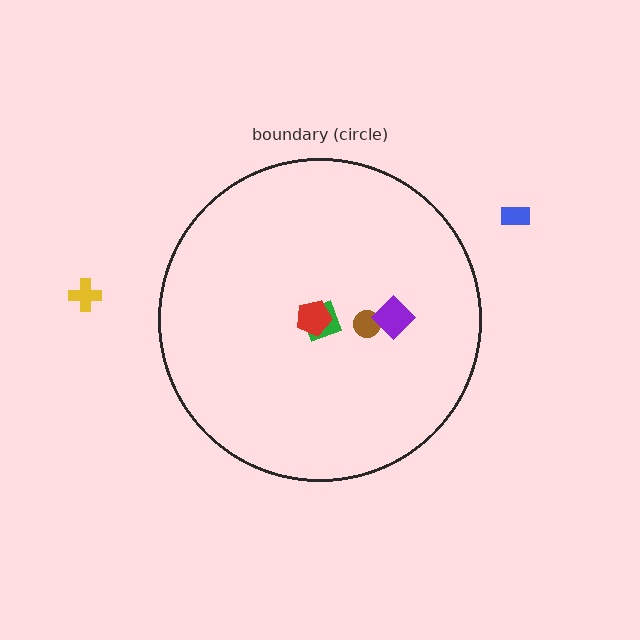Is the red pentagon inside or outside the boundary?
Inside.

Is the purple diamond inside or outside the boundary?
Inside.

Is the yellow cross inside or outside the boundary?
Outside.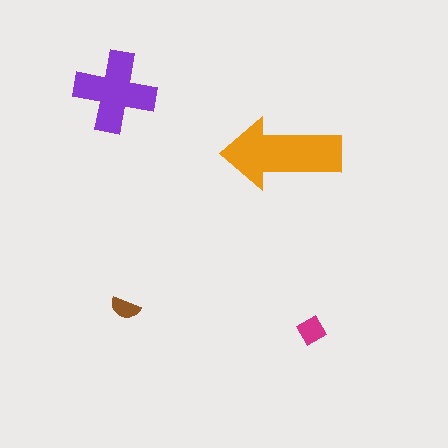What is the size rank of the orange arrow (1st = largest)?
1st.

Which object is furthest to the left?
The purple cross is leftmost.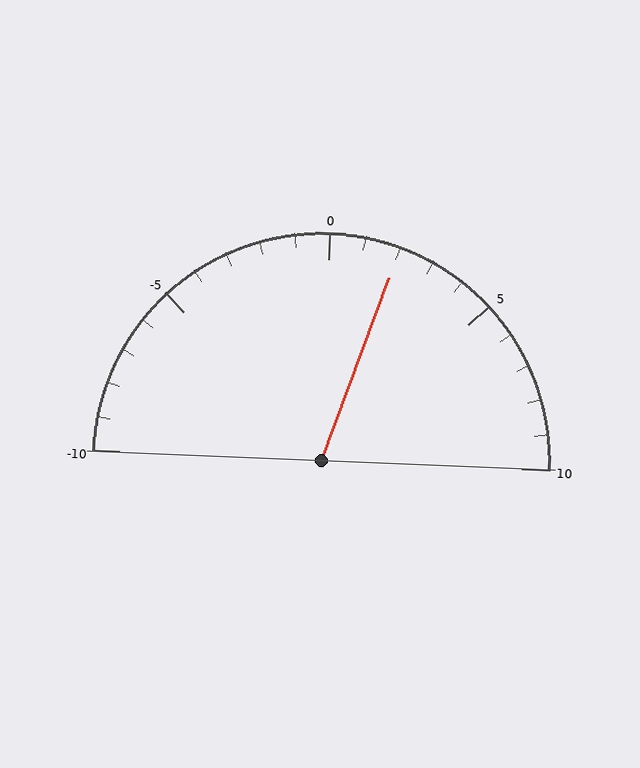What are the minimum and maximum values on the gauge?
The gauge ranges from -10 to 10.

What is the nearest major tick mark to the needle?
The nearest major tick mark is 0.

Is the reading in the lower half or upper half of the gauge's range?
The reading is in the upper half of the range (-10 to 10).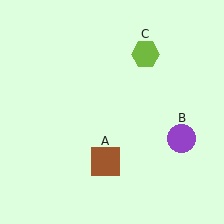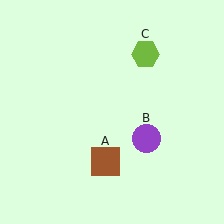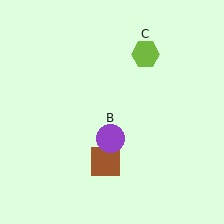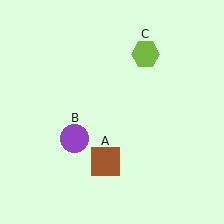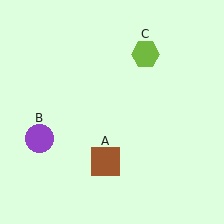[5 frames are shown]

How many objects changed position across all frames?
1 object changed position: purple circle (object B).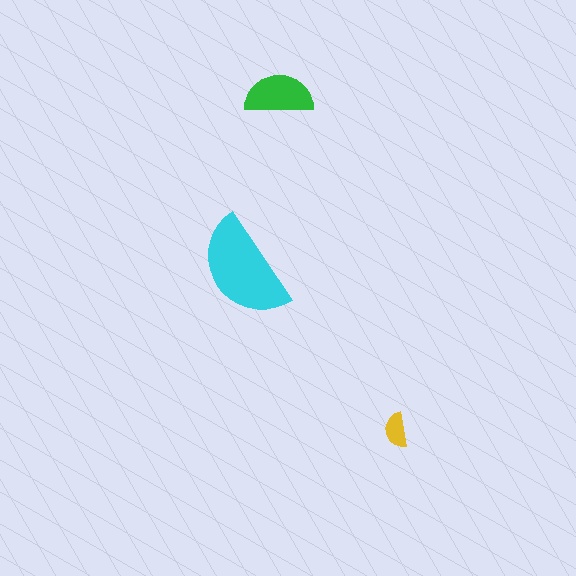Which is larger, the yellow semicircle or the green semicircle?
The green one.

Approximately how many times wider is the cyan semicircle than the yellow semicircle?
About 3 times wider.